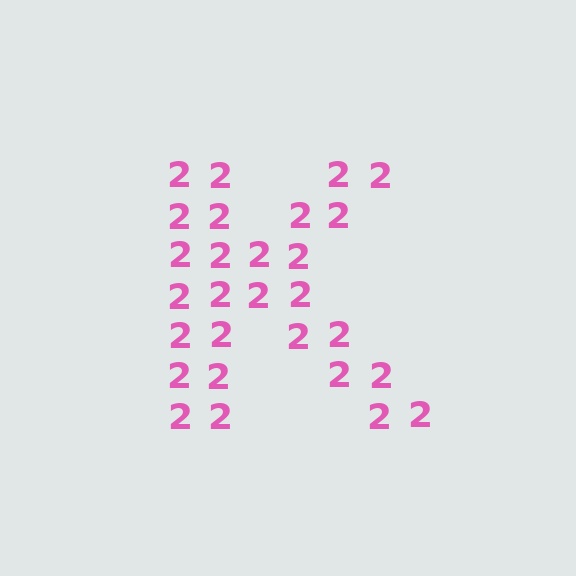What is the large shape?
The large shape is the letter K.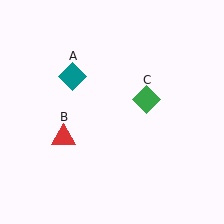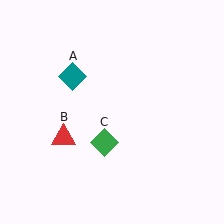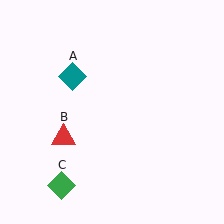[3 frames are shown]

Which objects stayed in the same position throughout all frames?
Teal diamond (object A) and red triangle (object B) remained stationary.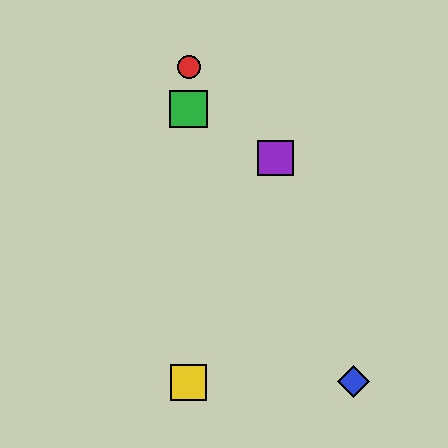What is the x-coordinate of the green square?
The green square is at x≈189.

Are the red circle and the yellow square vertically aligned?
Yes, both are at x≈189.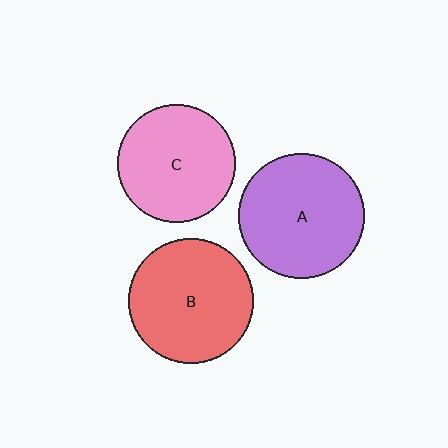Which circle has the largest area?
Circle A (purple).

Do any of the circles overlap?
No, none of the circles overlap.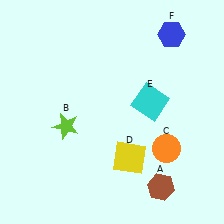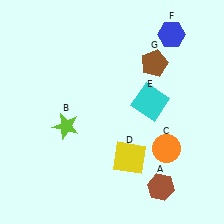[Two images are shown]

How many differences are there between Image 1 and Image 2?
There is 1 difference between the two images.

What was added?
A brown pentagon (G) was added in Image 2.